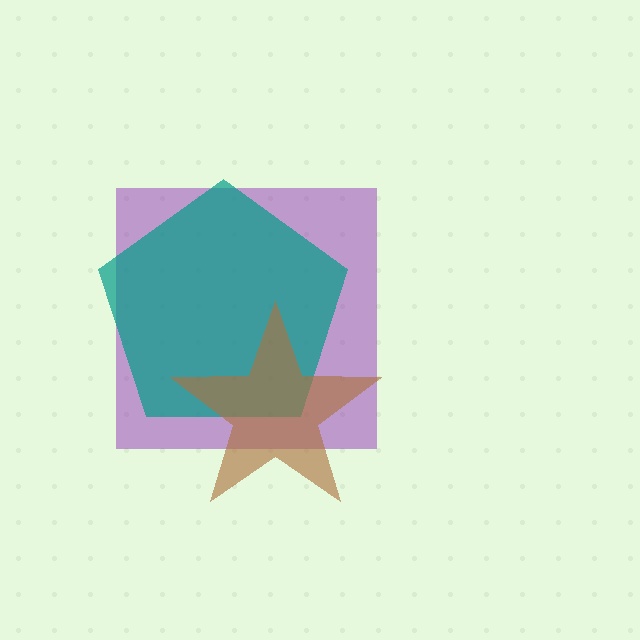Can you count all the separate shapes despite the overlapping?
Yes, there are 3 separate shapes.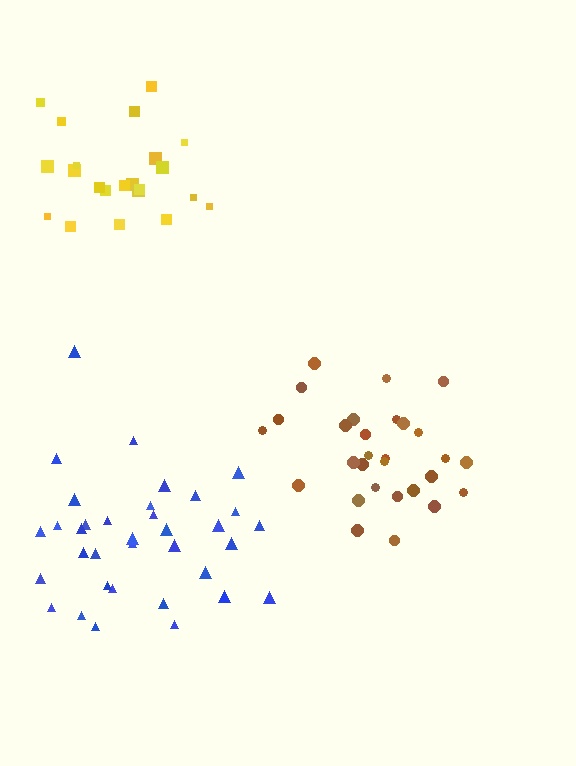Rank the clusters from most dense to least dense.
brown, blue, yellow.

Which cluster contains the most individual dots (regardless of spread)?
Blue (35).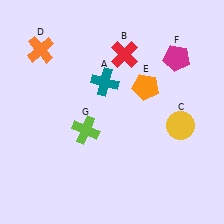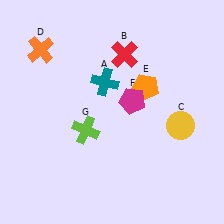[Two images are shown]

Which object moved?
The magenta pentagon (F) moved left.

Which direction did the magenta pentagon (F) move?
The magenta pentagon (F) moved left.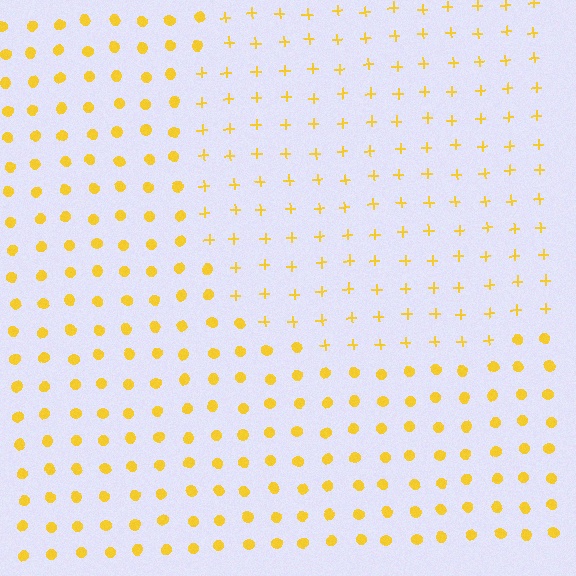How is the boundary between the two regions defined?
The boundary is defined by a change in element shape: plus signs inside vs. circles outside. All elements share the same color and spacing.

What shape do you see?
I see a circle.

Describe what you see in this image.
The image is filled with small yellow elements arranged in a uniform grid. A circle-shaped region contains plus signs, while the surrounding area contains circles. The boundary is defined purely by the change in element shape.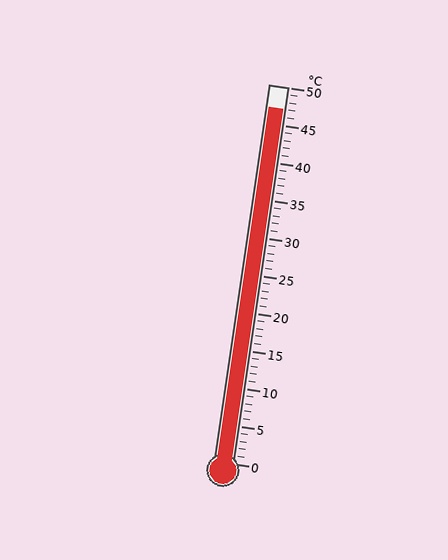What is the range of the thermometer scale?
The thermometer scale ranges from 0°C to 50°C.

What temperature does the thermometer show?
The thermometer shows approximately 47°C.